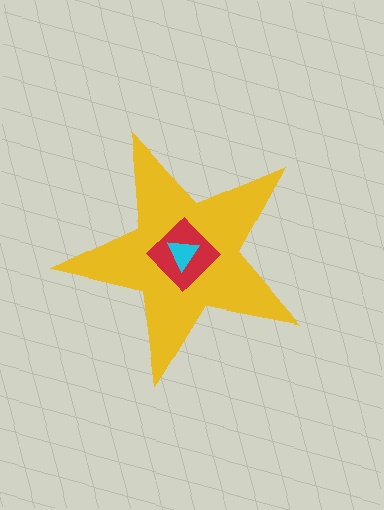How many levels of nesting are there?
3.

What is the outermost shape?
The yellow star.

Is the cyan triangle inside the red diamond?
Yes.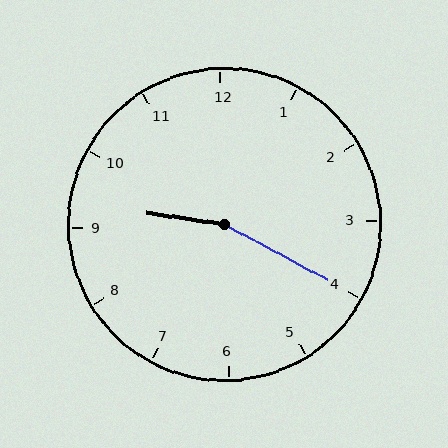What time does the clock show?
9:20.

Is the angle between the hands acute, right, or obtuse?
It is obtuse.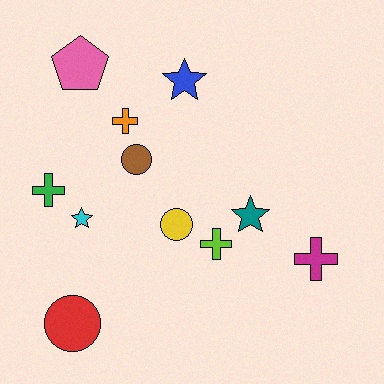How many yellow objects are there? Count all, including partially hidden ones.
There is 1 yellow object.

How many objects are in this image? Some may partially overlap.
There are 11 objects.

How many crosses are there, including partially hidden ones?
There are 4 crosses.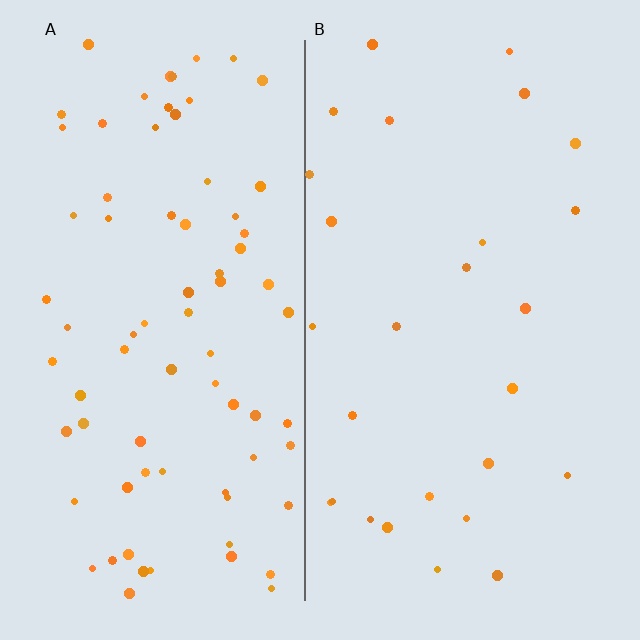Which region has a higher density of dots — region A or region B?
A (the left).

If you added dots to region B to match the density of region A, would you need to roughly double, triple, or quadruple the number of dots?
Approximately triple.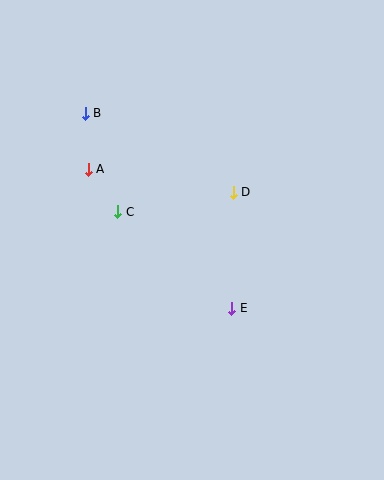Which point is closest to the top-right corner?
Point D is closest to the top-right corner.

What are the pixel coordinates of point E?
Point E is at (232, 308).